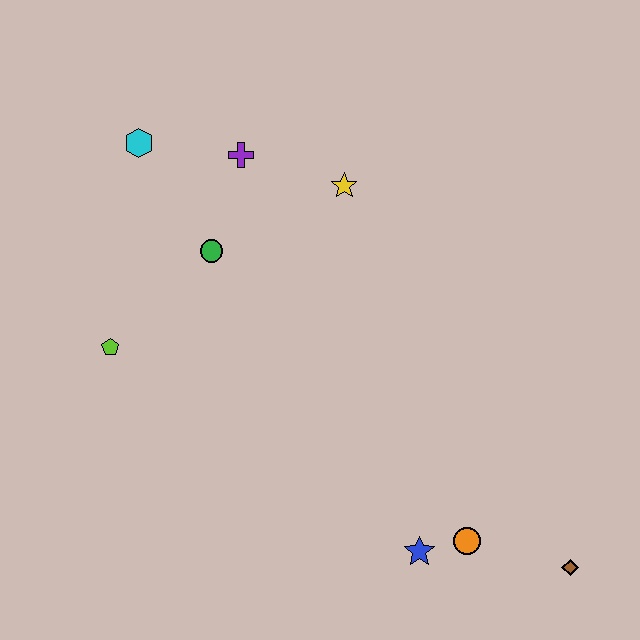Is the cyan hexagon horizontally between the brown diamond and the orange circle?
No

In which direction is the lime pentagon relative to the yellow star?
The lime pentagon is to the left of the yellow star.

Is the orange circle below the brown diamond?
No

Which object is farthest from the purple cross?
The brown diamond is farthest from the purple cross.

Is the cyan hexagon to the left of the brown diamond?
Yes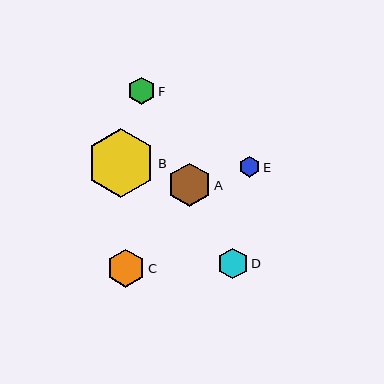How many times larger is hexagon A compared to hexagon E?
Hexagon A is approximately 2.1 times the size of hexagon E.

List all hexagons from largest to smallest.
From largest to smallest: B, A, C, D, F, E.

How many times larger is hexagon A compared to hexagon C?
Hexagon A is approximately 1.1 times the size of hexagon C.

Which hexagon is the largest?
Hexagon B is the largest with a size of approximately 69 pixels.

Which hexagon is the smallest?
Hexagon E is the smallest with a size of approximately 21 pixels.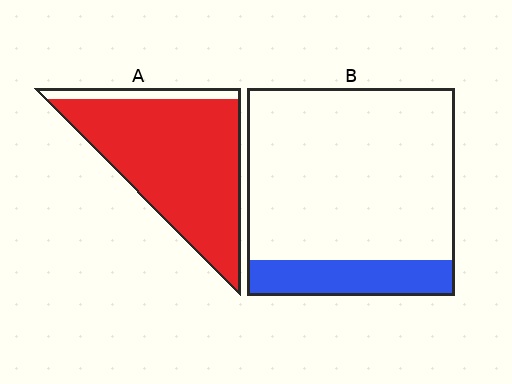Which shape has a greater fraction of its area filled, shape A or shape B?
Shape A.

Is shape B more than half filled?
No.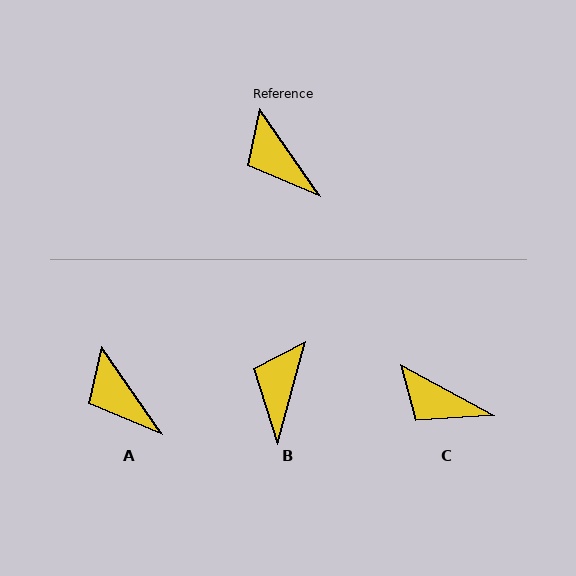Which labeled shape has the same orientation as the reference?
A.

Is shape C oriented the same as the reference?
No, it is off by about 27 degrees.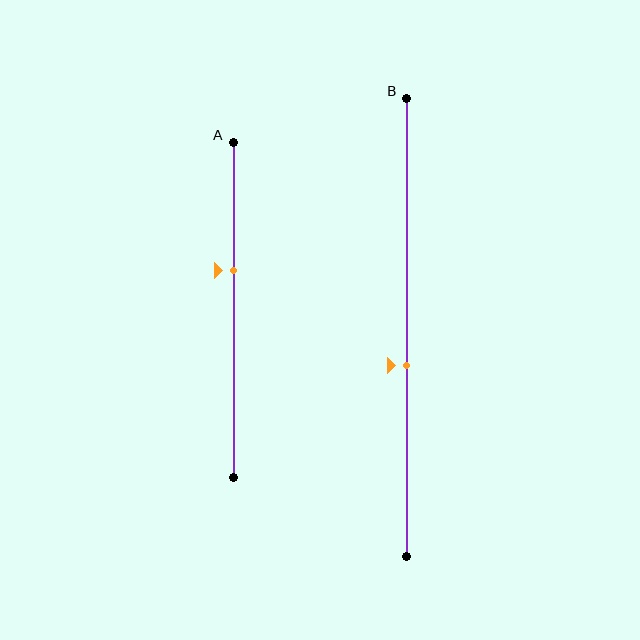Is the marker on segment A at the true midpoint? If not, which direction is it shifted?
No, the marker on segment A is shifted upward by about 12% of the segment length.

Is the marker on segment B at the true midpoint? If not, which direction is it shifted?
No, the marker on segment B is shifted downward by about 8% of the segment length.